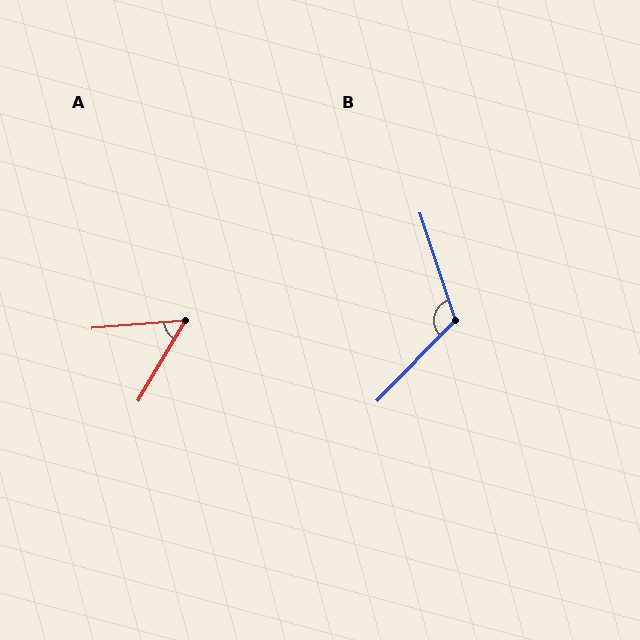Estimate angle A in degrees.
Approximately 54 degrees.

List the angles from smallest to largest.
A (54°), B (118°).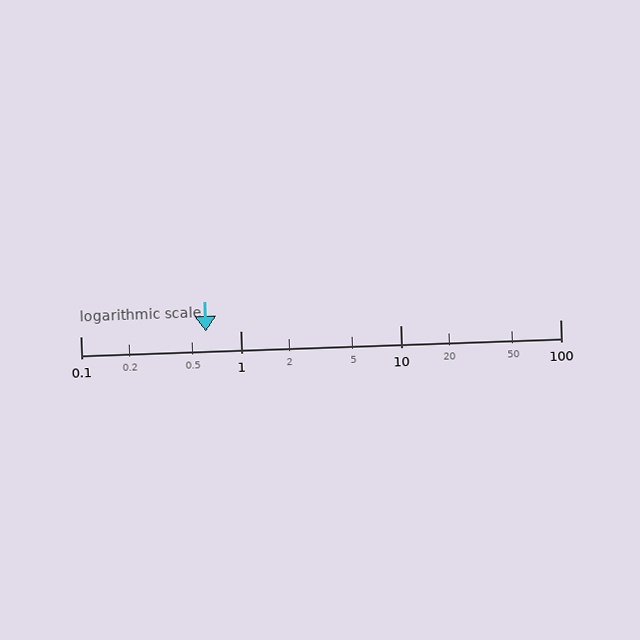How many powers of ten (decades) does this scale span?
The scale spans 3 decades, from 0.1 to 100.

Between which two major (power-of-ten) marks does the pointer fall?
The pointer is between 0.1 and 1.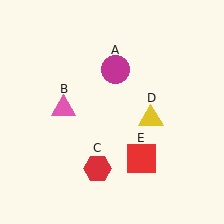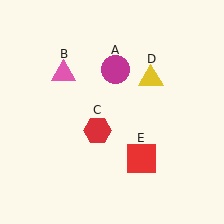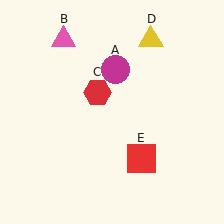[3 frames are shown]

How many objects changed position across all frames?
3 objects changed position: pink triangle (object B), red hexagon (object C), yellow triangle (object D).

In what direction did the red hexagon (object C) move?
The red hexagon (object C) moved up.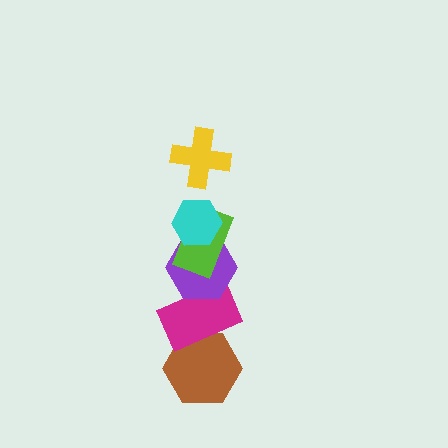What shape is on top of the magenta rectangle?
The purple hexagon is on top of the magenta rectangle.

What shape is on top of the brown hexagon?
The magenta rectangle is on top of the brown hexagon.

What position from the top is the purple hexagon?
The purple hexagon is 4th from the top.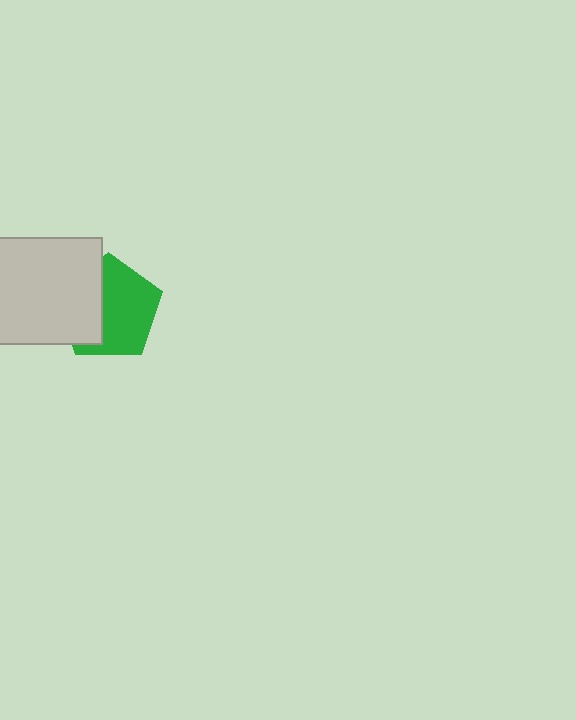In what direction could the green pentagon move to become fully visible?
The green pentagon could move right. That would shift it out from behind the light gray rectangle entirely.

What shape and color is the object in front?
The object in front is a light gray rectangle.